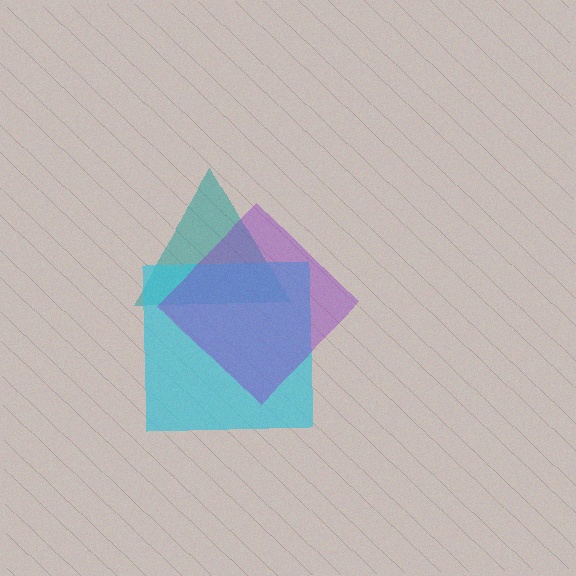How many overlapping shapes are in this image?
There are 3 overlapping shapes in the image.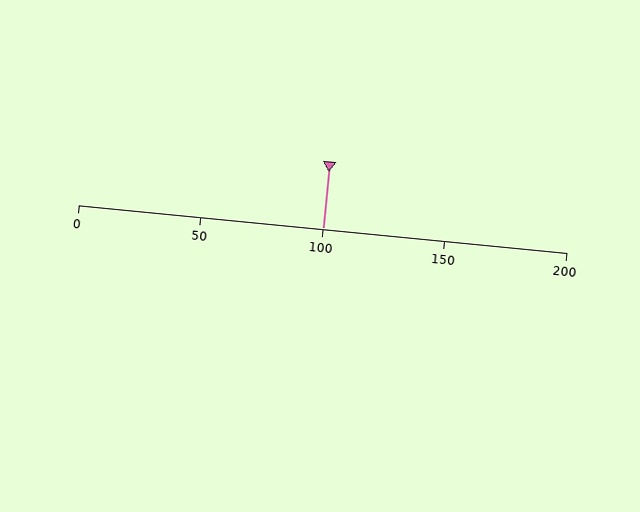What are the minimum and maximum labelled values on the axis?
The axis runs from 0 to 200.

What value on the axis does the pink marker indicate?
The marker indicates approximately 100.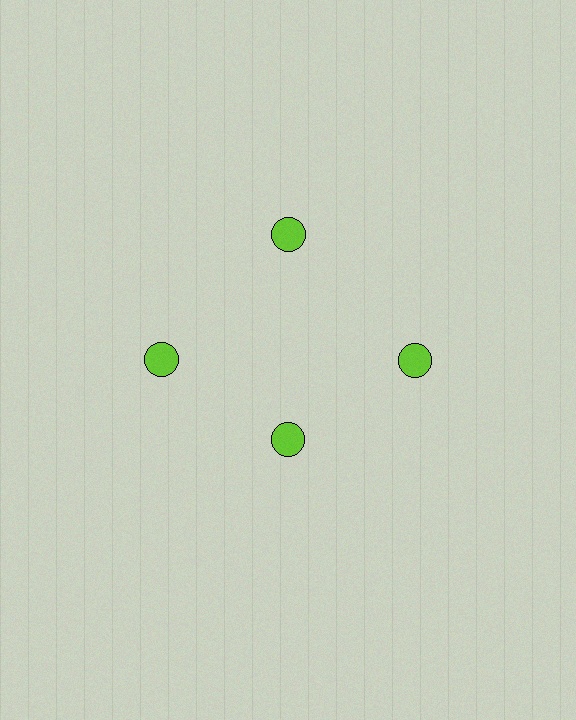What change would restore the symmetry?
The symmetry would be restored by moving it outward, back onto the ring so that all 4 circles sit at equal angles and equal distance from the center.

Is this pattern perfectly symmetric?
No. The 4 lime circles are arranged in a ring, but one element near the 6 o'clock position is pulled inward toward the center, breaking the 4-fold rotational symmetry.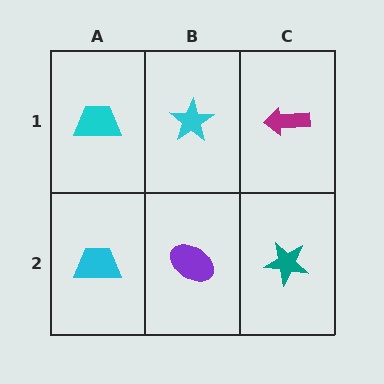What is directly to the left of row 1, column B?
A cyan trapezoid.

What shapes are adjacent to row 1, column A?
A cyan trapezoid (row 2, column A), a cyan star (row 1, column B).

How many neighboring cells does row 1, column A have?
2.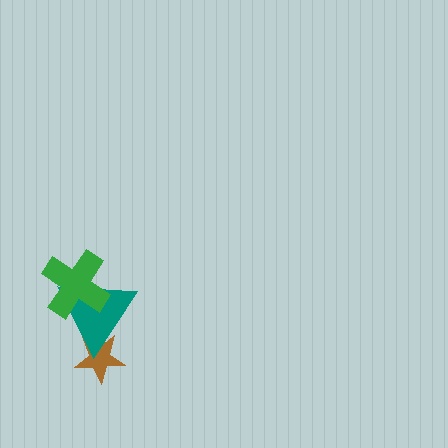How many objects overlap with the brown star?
1 object overlaps with the brown star.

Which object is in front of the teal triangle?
The green cross is in front of the teal triangle.